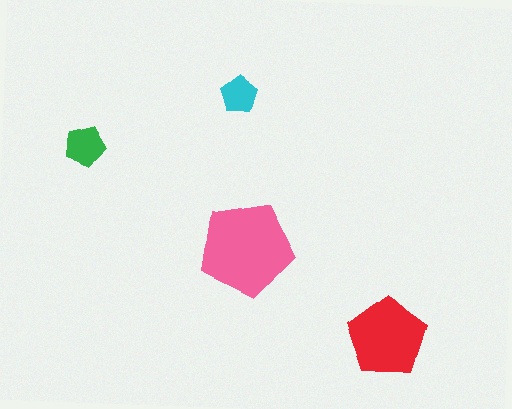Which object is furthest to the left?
The green pentagon is leftmost.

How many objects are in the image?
There are 4 objects in the image.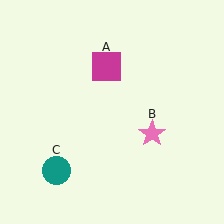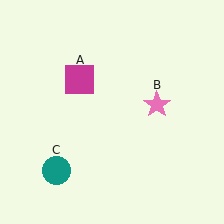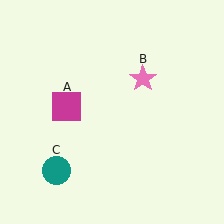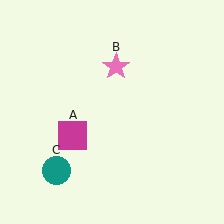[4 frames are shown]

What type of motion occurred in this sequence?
The magenta square (object A), pink star (object B) rotated counterclockwise around the center of the scene.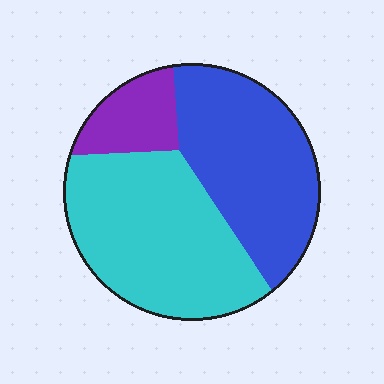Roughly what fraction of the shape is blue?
Blue takes up about two fifths (2/5) of the shape.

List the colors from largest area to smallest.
From largest to smallest: cyan, blue, purple.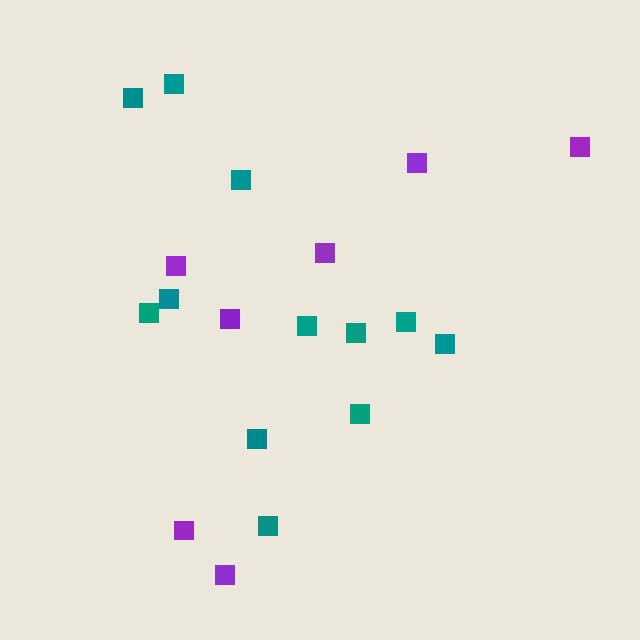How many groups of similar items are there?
There are 2 groups: one group of purple squares (7) and one group of teal squares (12).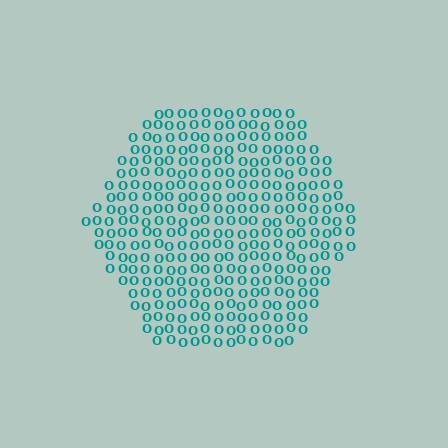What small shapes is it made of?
It is made of small letter O's.